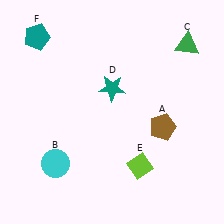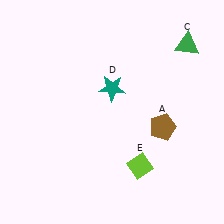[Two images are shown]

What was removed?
The teal pentagon (F), the cyan circle (B) were removed in Image 2.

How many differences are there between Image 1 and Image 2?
There are 2 differences between the two images.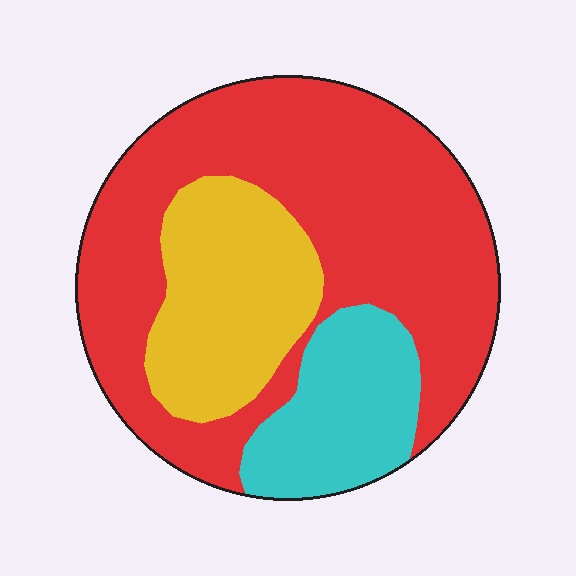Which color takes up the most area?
Red, at roughly 60%.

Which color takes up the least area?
Cyan, at roughly 15%.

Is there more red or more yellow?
Red.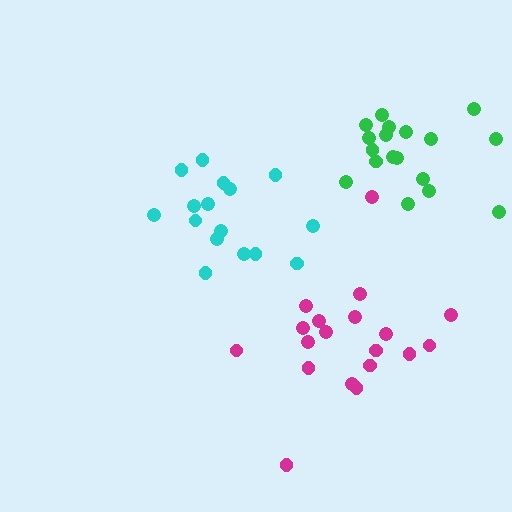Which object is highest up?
The green cluster is topmost.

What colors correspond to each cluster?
The clusters are colored: cyan, green, magenta.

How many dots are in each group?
Group 1: 16 dots, Group 2: 18 dots, Group 3: 19 dots (53 total).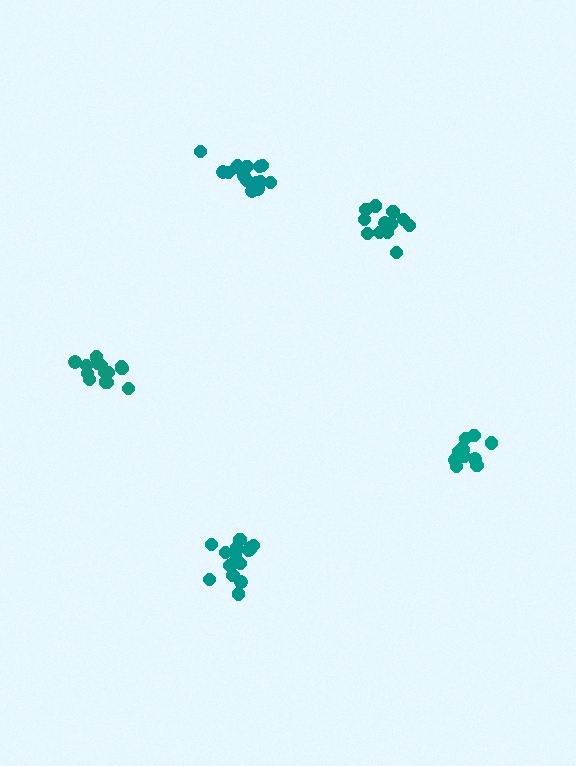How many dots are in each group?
Group 1: 11 dots, Group 2: 13 dots, Group 3: 14 dots, Group 4: 16 dots, Group 5: 16 dots (70 total).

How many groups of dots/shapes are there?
There are 5 groups.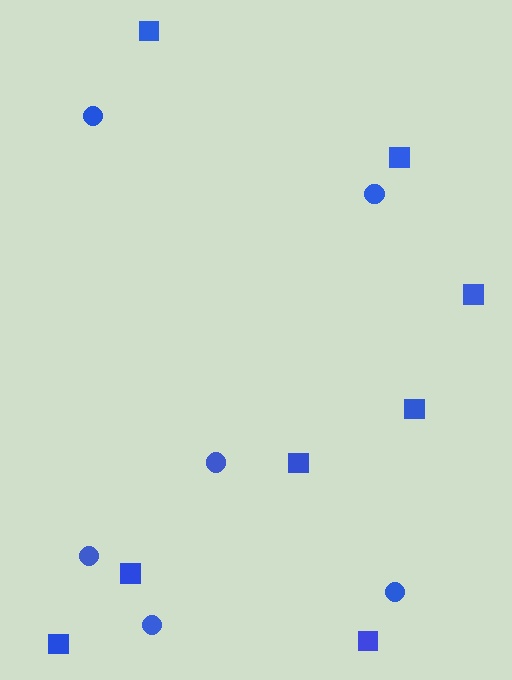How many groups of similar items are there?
There are 2 groups: one group of circles (6) and one group of squares (8).